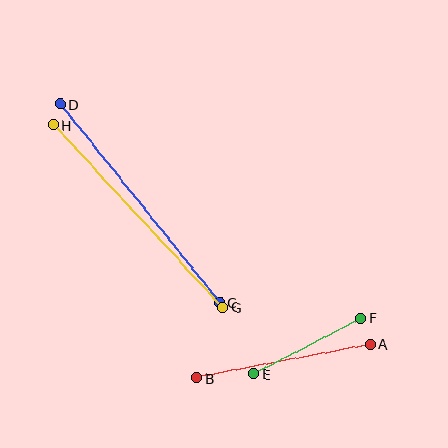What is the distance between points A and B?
The distance is approximately 177 pixels.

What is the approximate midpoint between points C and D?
The midpoint is at approximately (140, 204) pixels.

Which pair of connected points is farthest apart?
Points C and D are farthest apart.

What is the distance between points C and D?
The distance is approximately 254 pixels.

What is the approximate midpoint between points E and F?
The midpoint is at approximately (307, 346) pixels.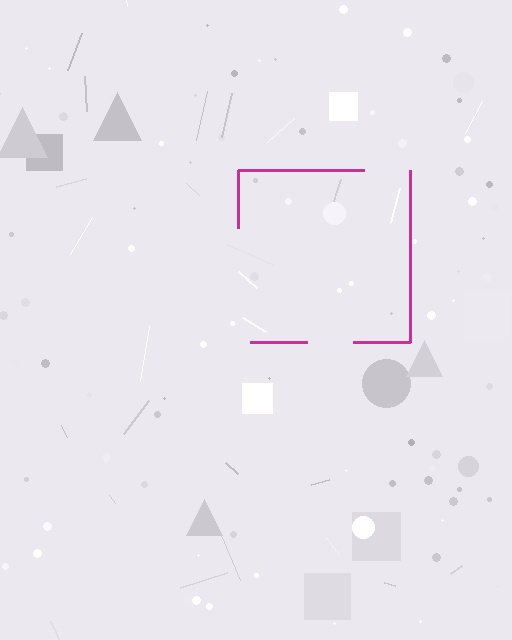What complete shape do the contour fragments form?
The contour fragments form a square.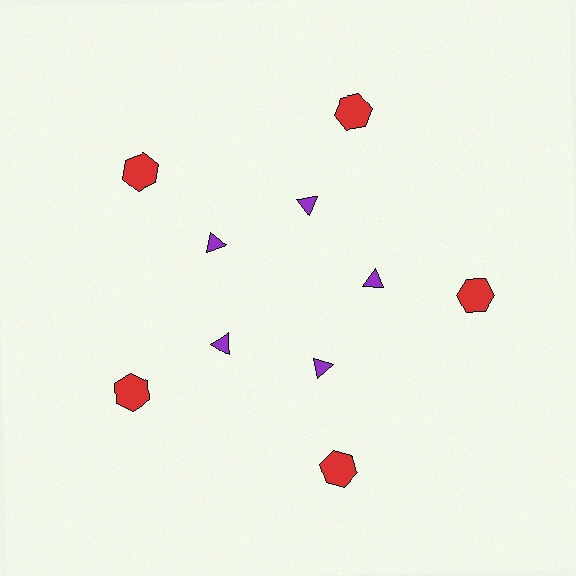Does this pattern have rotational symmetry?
Yes, this pattern has 5-fold rotational symmetry. It looks the same after rotating 72 degrees around the center.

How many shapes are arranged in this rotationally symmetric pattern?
There are 10 shapes, arranged in 5 groups of 2.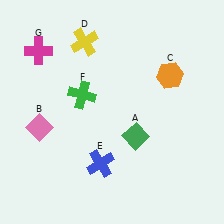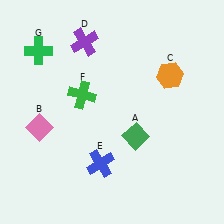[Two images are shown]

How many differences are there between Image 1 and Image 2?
There are 2 differences between the two images.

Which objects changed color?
D changed from yellow to purple. G changed from magenta to green.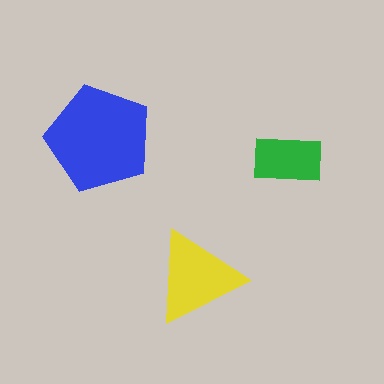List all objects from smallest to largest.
The green rectangle, the yellow triangle, the blue pentagon.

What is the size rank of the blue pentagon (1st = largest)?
1st.